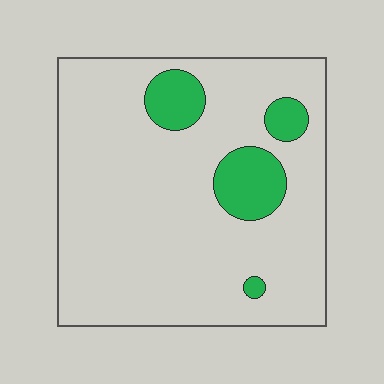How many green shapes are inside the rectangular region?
4.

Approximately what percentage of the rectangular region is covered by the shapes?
Approximately 15%.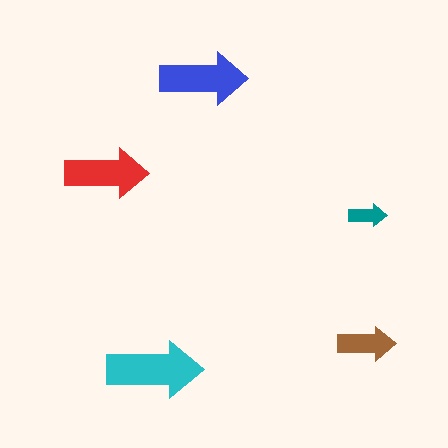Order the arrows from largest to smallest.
the cyan one, the blue one, the red one, the brown one, the teal one.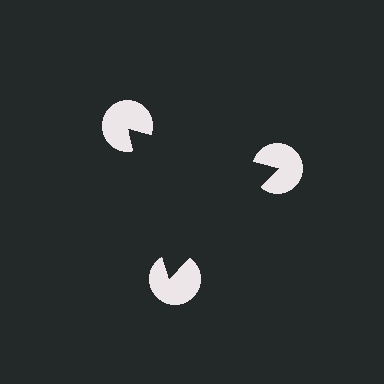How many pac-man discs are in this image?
There are 3 — one at each vertex of the illusory triangle.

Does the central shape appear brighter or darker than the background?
It typically appears slightly darker than the background, even though no actual brightness change is drawn.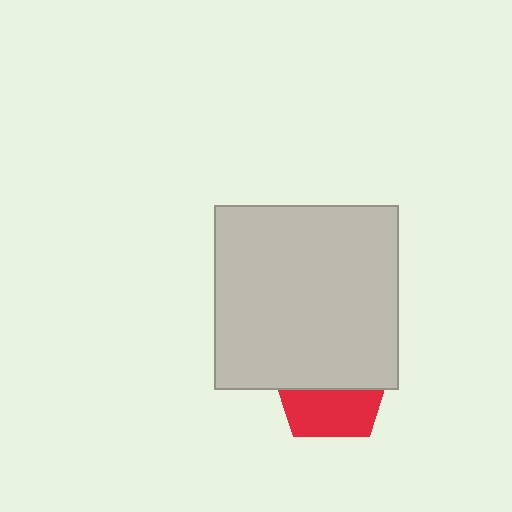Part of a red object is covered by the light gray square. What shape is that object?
It is a pentagon.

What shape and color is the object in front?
The object in front is a light gray square.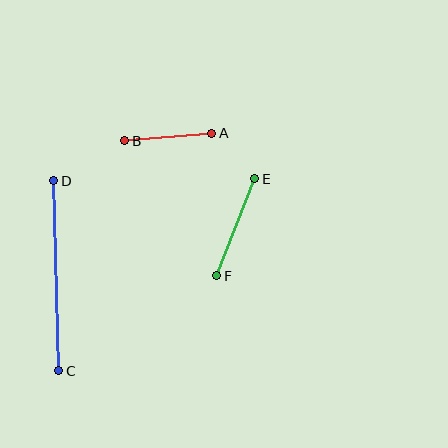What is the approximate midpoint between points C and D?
The midpoint is at approximately (56, 276) pixels.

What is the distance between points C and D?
The distance is approximately 190 pixels.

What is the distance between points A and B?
The distance is approximately 87 pixels.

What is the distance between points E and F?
The distance is approximately 104 pixels.